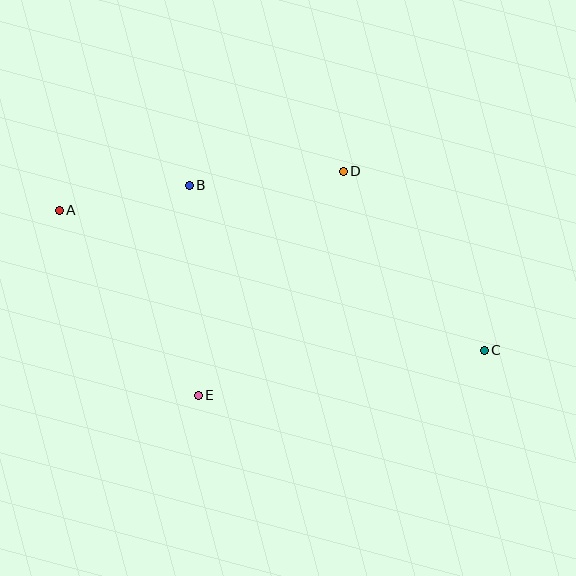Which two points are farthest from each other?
Points A and C are farthest from each other.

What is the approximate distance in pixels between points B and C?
The distance between B and C is approximately 338 pixels.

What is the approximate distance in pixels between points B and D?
The distance between B and D is approximately 155 pixels.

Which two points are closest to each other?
Points A and B are closest to each other.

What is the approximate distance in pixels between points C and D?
The distance between C and D is approximately 228 pixels.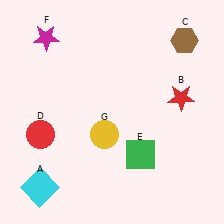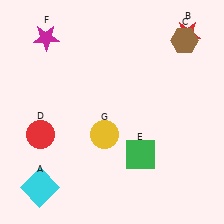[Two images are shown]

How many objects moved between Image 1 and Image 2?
1 object moved between the two images.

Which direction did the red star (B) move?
The red star (B) moved up.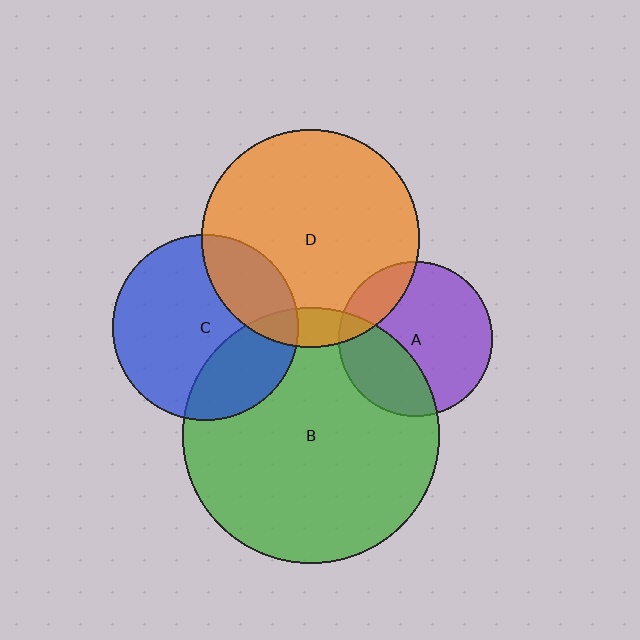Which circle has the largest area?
Circle B (green).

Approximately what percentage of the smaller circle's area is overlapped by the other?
Approximately 15%.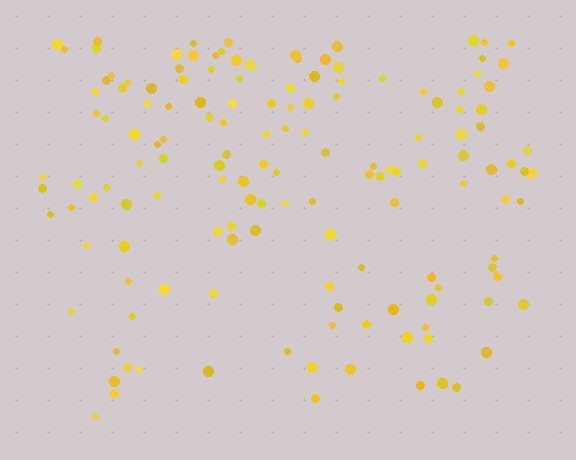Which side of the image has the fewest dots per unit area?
The bottom.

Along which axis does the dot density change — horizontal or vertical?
Vertical.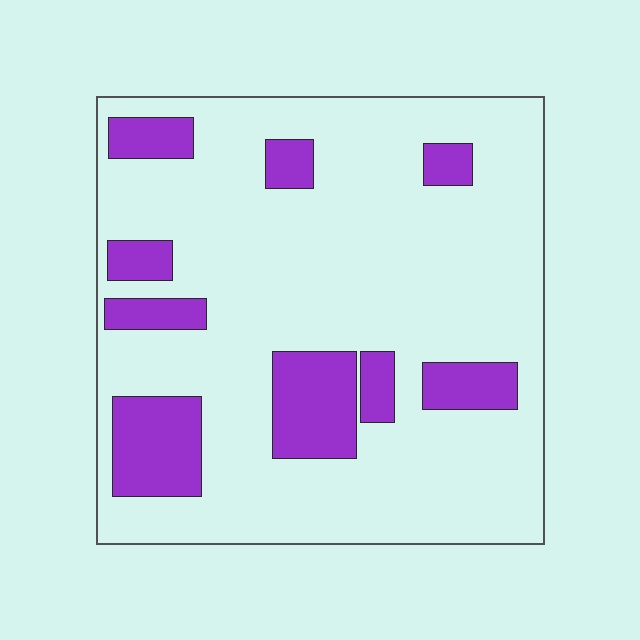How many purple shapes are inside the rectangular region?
9.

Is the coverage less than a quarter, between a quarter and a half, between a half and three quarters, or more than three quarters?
Less than a quarter.